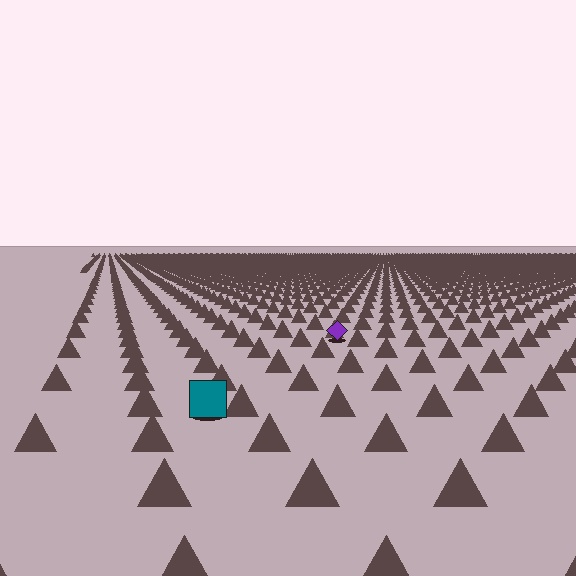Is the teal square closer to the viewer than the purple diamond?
Yes. The teal square is closer — you can tell from the texture gradient: the ground texture is coarser near it.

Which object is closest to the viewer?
The teal square is closest. The texture marks near it are larger and more spread out.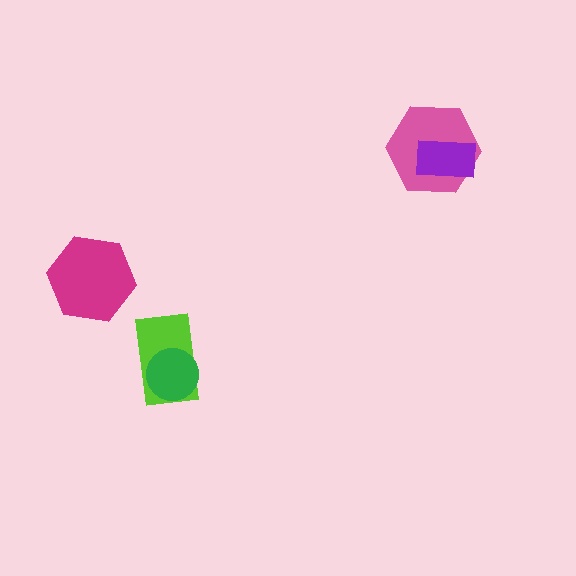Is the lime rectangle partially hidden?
Yes, it is partially covered by another shape.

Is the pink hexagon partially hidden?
Yes, it is partially covered by another shape.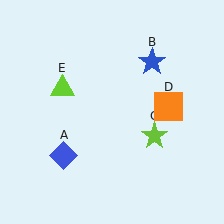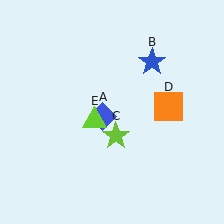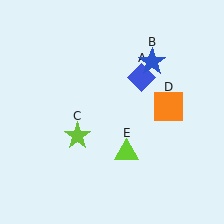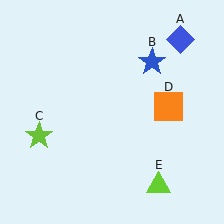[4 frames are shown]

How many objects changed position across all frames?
3 objects changed position: blue diamond (object A), lime star (object C), lime triangle (object E).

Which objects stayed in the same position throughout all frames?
Blue star (object B) and orange square (object D) remained stationary.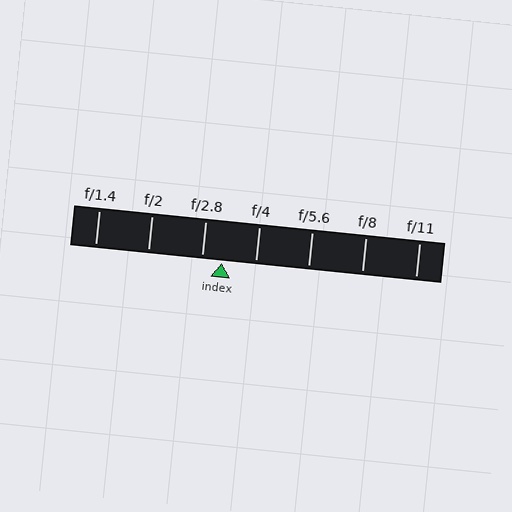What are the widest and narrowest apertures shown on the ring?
The widest aperture shown is f/1.4 and the narrowest is f/11.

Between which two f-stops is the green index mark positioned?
The index mark is between f/2.8 and f/4.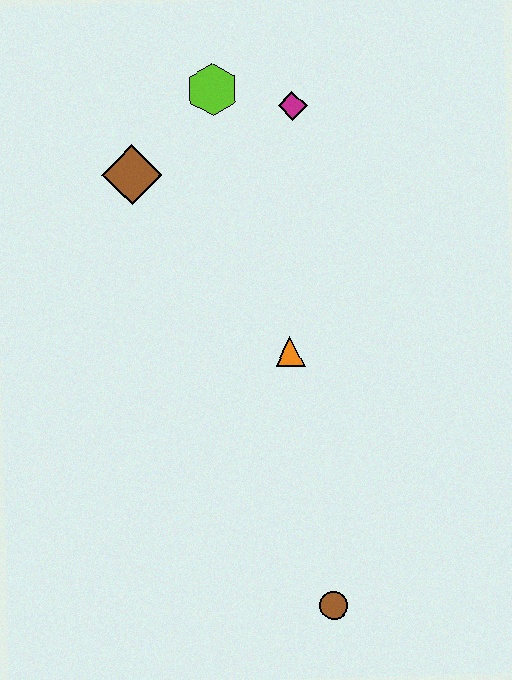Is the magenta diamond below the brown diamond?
No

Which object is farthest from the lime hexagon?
The brown circle is farthest from the lime hexagon.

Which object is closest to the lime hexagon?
The magenta diamond is closest to the lime hexagon.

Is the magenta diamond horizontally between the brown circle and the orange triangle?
Yes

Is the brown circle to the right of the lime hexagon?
Yes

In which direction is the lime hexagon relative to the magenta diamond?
The lime hexagon is to the left of the magenta diamond.